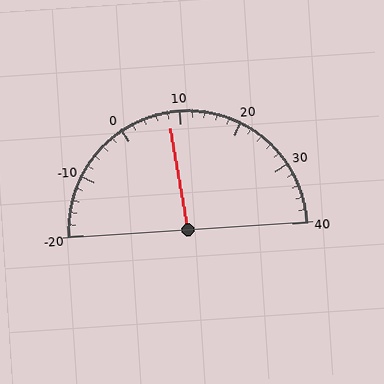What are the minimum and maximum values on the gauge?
The gauge ranges from -20 to 40.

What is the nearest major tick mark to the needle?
The nearest major tick mark is 10.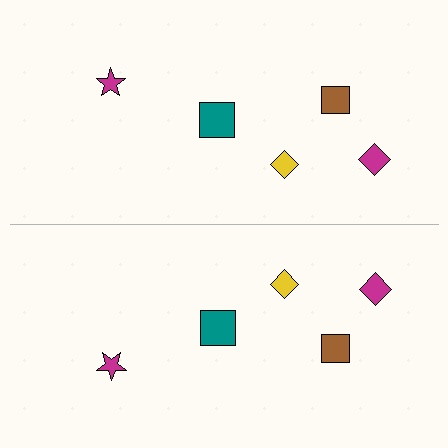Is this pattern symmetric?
Yes, this pattern has bilateral (reflection) symmetry.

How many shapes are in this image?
There are 10 shapes in this image.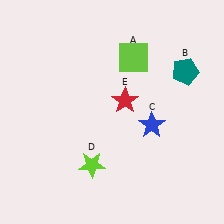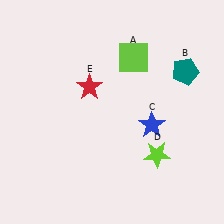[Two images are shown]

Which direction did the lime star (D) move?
The lime star (D) moved right.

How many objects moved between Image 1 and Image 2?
2 objects moved between the two images.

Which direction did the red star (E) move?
The red star (E) moved left.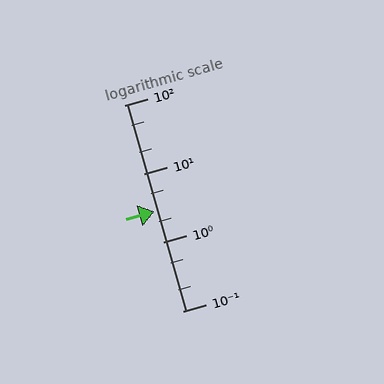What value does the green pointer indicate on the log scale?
The pointer indicates approximately 2.8.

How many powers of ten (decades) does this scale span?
The scale spans 3 decades, from 0.1 to 100.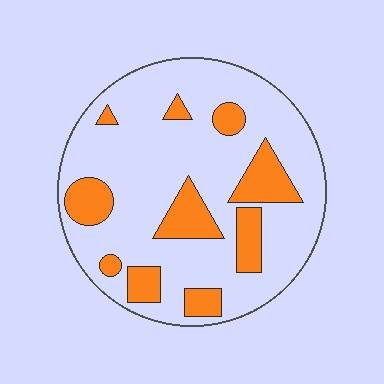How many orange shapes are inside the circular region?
10.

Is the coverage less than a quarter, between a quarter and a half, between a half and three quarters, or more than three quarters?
Less than a quarter.